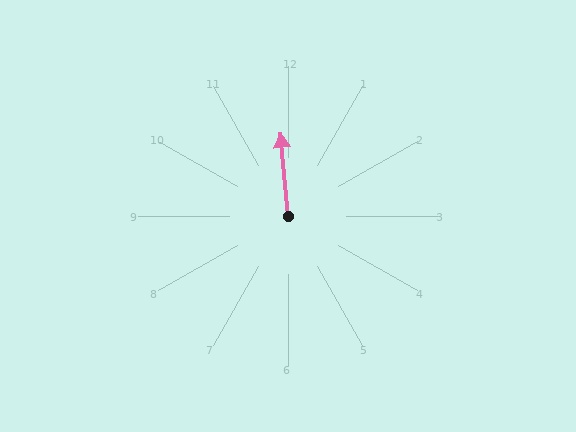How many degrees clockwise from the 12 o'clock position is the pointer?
Approximately 355 degrees.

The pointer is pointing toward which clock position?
Roughly 12 o'clock.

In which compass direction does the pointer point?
North.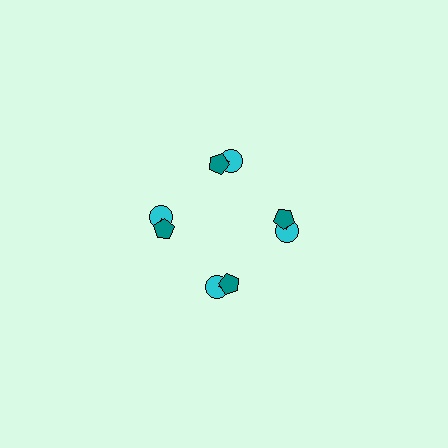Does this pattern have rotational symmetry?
Yes, this pattern has 4-fold rotational symmetry. It looks the same after rotating 90 degrees around the center.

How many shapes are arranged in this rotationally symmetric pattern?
There are 12 shapes, arranged in 4 groups of 3.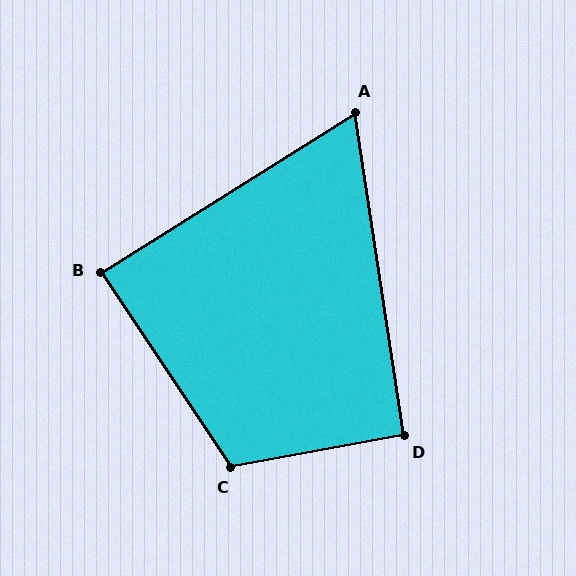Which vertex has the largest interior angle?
C, at approximately 114 degrees.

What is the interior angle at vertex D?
Approximately 92 degrees (approximately right).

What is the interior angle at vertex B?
Approximately 88 degrees (approximately right).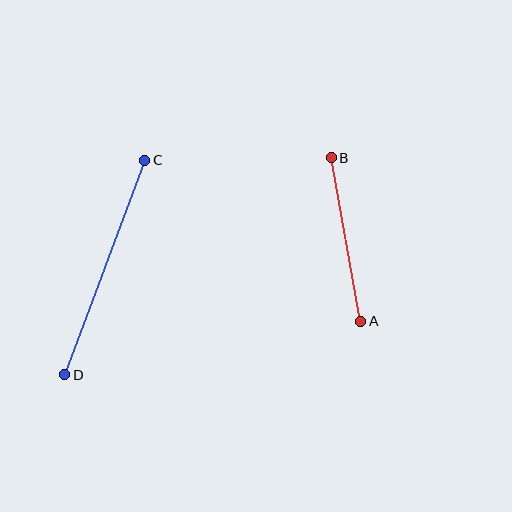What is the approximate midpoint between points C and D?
The midpoint is at approximately (105, 268) pixels.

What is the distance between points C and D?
The distance is approximately 229 pixels.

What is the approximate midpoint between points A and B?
The midpoint is at approximately (346, 239) pixels.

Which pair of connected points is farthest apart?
Points C and D are farthest apart.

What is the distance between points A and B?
The distance is approximately 166 pixels.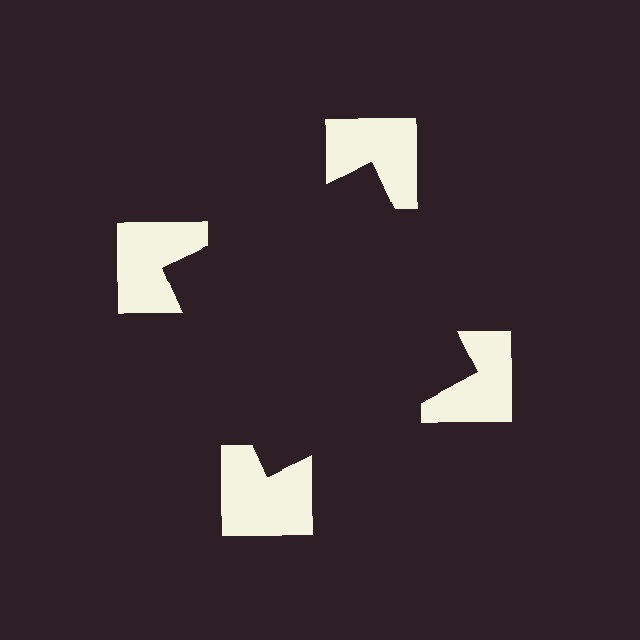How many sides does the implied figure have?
4 sides.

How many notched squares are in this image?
There are 4 — one at each vertex of the illusory square.